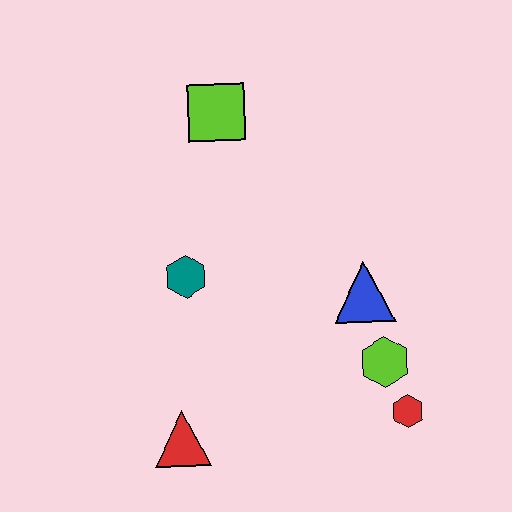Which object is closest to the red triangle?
The teal hexagon is closest to the red triangle.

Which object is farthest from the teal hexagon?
The red hexagon is farthest from the teal hexagon.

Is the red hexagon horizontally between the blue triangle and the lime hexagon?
No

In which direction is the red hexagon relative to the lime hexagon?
The red hexagon is below the lime hexagon.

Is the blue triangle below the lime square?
Yes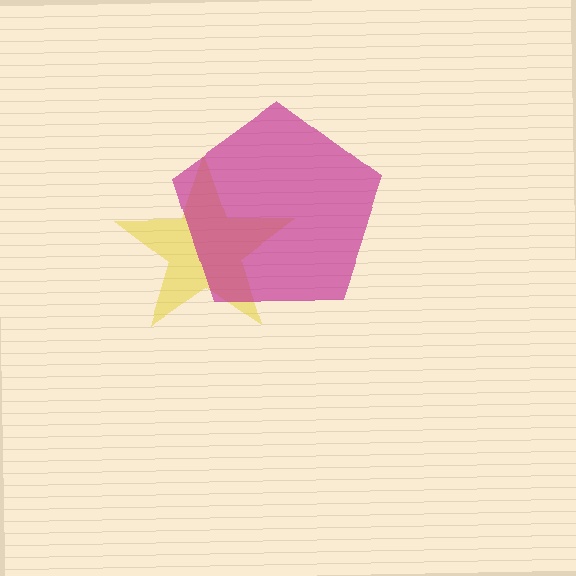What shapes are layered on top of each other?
The layered shapes are: a yellow star, a magenta pentagon.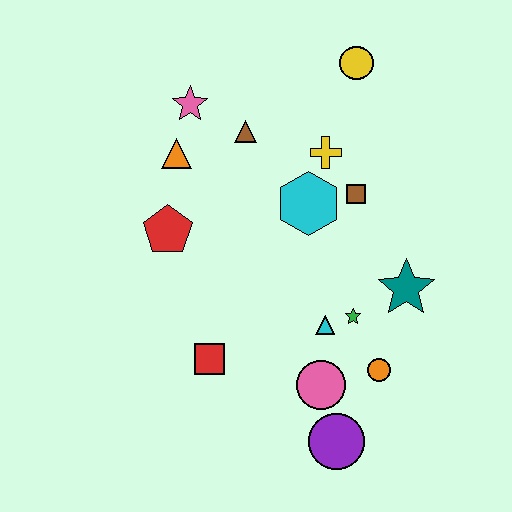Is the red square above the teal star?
No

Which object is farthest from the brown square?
The purple circle is farthest from the brown square.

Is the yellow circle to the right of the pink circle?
Yes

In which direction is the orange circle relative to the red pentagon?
The orange circle is to the right of the red pentagon.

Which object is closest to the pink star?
The orange triangle is closest to the pink star.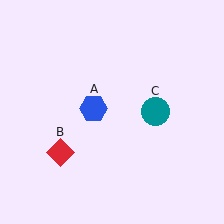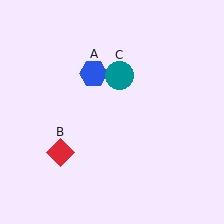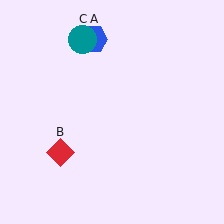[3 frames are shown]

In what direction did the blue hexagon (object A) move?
The blue hexagon (object A) moved up.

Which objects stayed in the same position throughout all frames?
Red diamond (object B) remained stationary.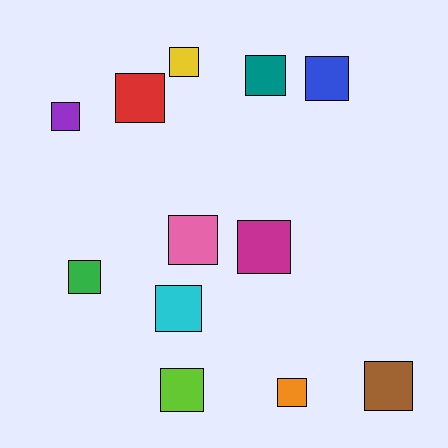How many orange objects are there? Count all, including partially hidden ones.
There is 1 orange object.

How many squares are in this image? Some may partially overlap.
There are 12 squares.